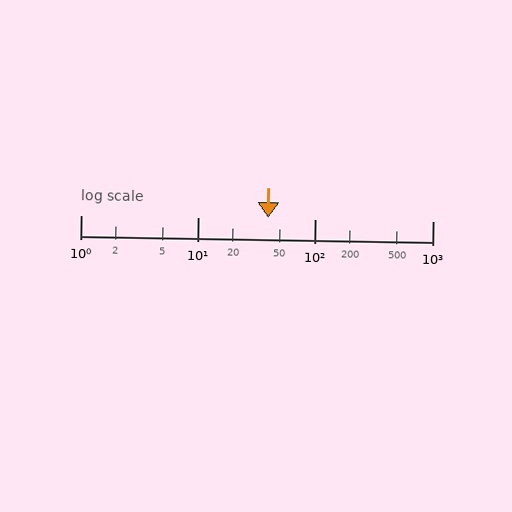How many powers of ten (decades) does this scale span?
The scale spans 3 decades, from 1 to 1000.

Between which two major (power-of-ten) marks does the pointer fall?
The pointer is between 10 and 100.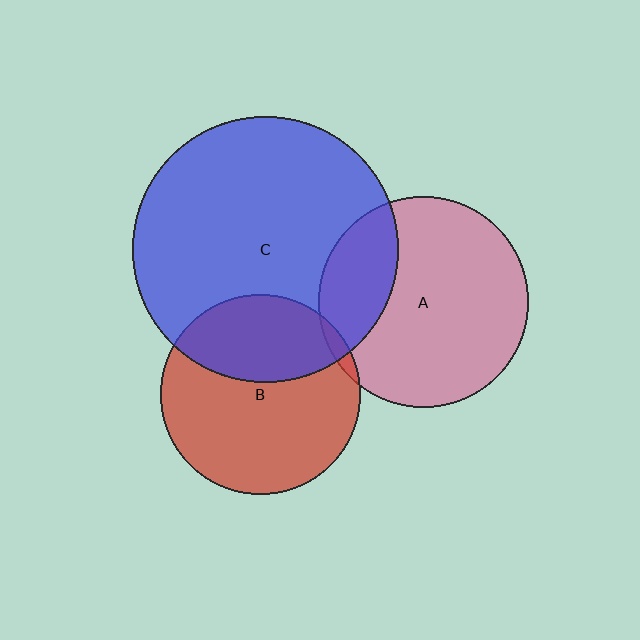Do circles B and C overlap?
Yes.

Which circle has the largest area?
Circle C (blue).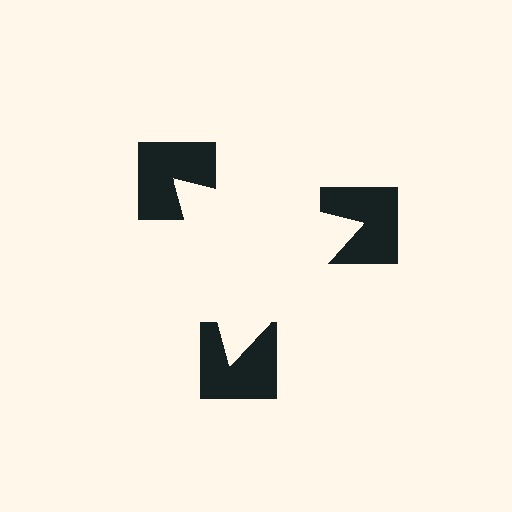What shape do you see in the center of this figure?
An illusory triangle — its edges are inferred from the aligned wedge cuts in the notched squares, not physically drawn.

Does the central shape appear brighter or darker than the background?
It typically appears slightly brighter than the background, even though no actual brightness change is drawn.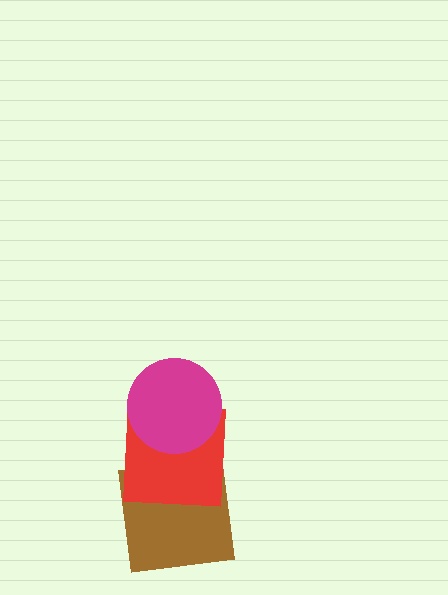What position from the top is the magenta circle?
The magenta circle is 1st from the top.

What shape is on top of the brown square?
The red square is on top of the brown square.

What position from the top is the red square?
The red square is 2nd from the top.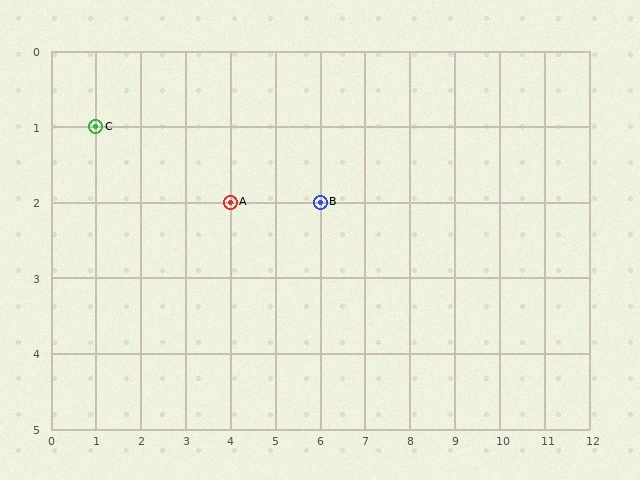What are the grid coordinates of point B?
Point B is at grid coordinates (6, 2).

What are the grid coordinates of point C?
Point C is at grid coordinates (1, 1).